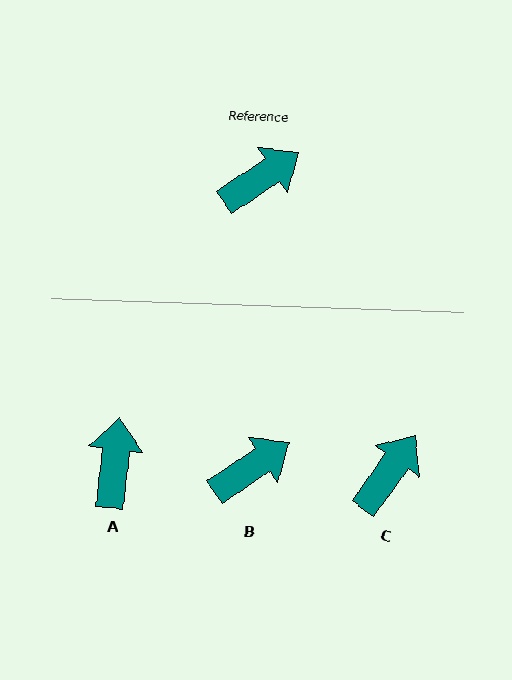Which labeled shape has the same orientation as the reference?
B.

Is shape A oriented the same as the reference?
No, it is off by about 49 degrees.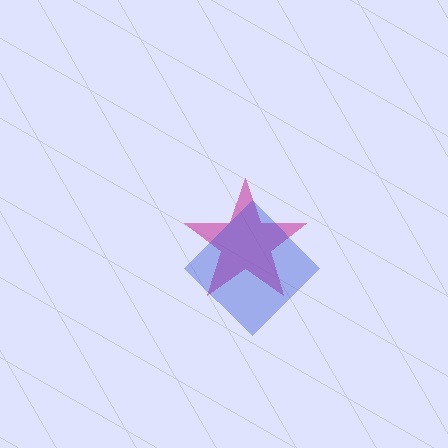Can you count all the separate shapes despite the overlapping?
Yes, there are 2 separate shapes.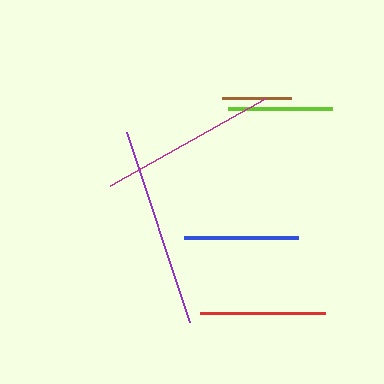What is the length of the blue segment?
The blue segment is approximately 113 pixels long.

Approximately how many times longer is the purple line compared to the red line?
The purple line is approximately 1.6 times the length of the red line.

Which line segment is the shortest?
The brown line is the shortest at approximately 69 pixels.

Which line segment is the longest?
The purple line is the longest at approximately 200 pixels.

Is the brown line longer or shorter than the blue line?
The blue line is longer than the brown line.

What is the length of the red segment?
The red segment is approximately 124 pixels long.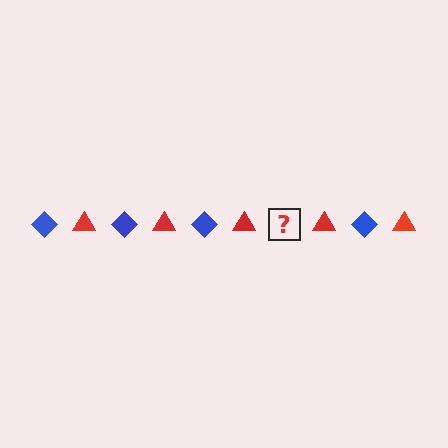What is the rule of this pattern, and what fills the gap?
The rule is that the pattern alternates between blue diamond and red triangle. The gap should be filled with a blue diamond.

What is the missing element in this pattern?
The missing element is a blue diamond.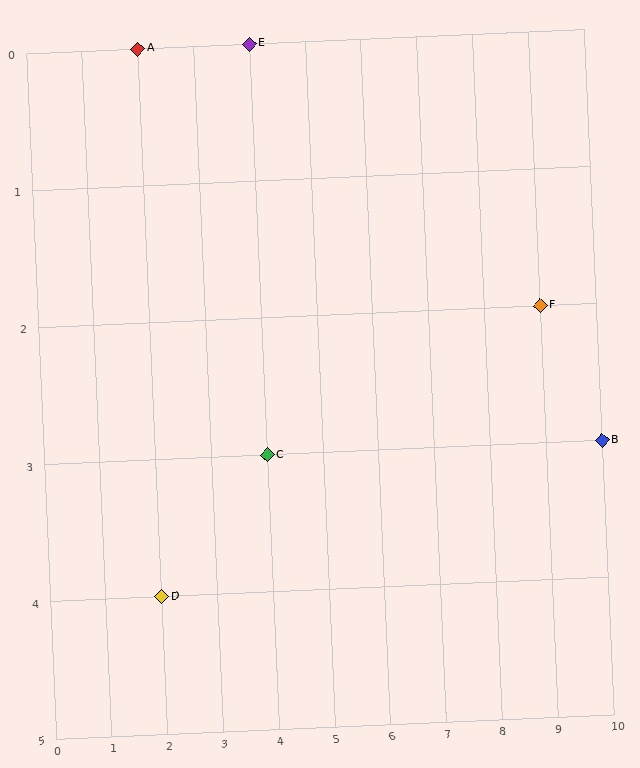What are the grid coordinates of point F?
Point F is at grid coordinates (9, 2).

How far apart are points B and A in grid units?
Points B and A are 8 columns and 3 rows apart (about 8.5 grid units diagonally).